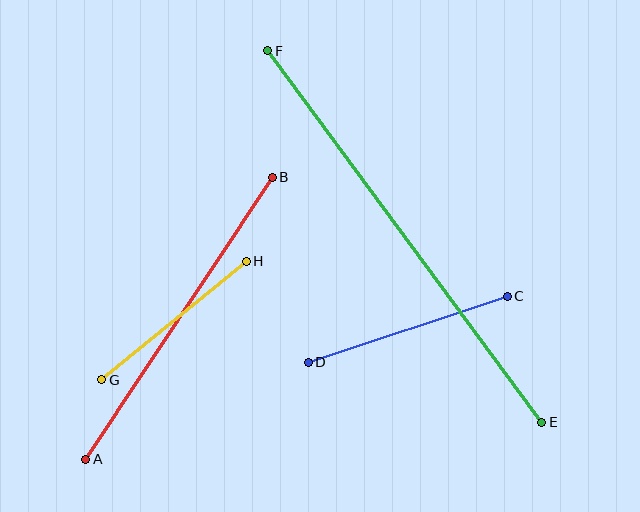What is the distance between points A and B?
The distance is approximately 338 pixels.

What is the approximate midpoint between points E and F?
The midpoint is at approximately (405, 237) pixels.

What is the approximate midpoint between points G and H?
The midpoint is at approximately (174, 321) pixels.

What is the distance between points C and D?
The distance is approximately 210 pixels.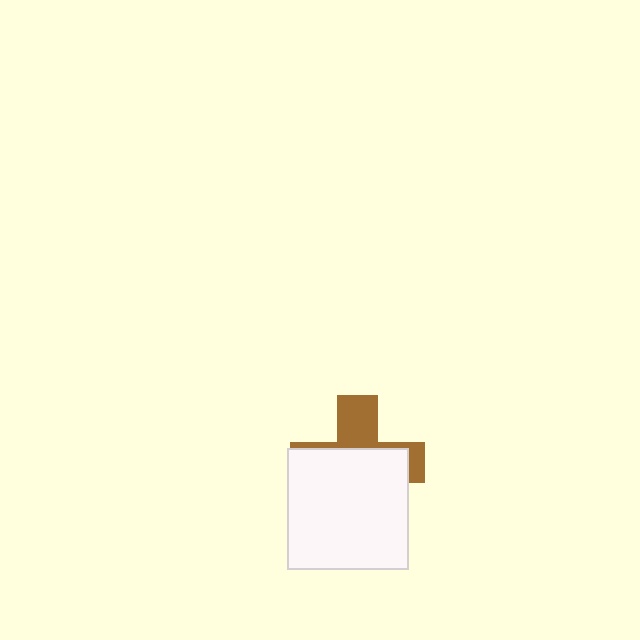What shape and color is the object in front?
The object in front is a white square.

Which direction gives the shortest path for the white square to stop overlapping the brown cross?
Moving down gives the shortest separation.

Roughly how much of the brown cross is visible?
A small part of it is visible (roughly 34%).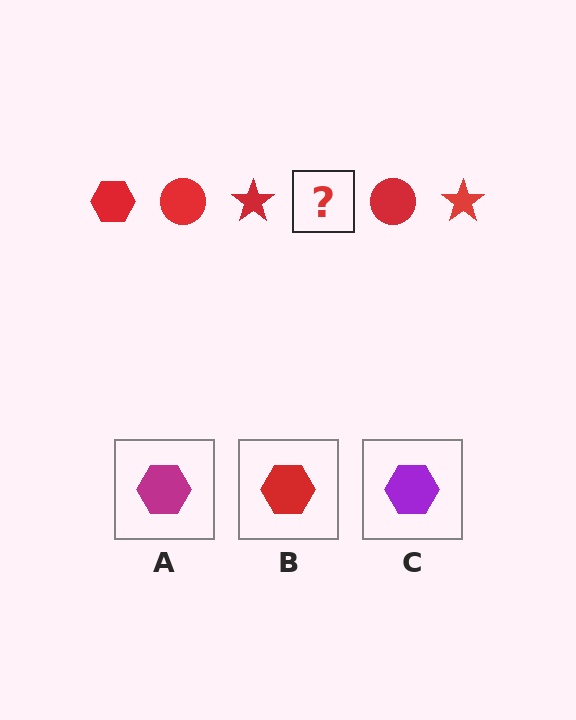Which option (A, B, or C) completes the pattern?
B.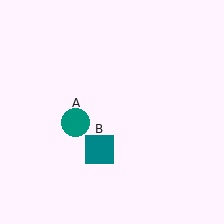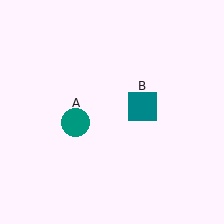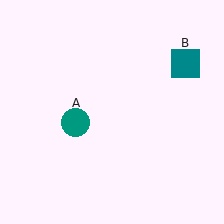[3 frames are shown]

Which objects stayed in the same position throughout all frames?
Teal circle (object A) remained stationary.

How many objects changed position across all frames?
1 object changed position: teal square (object B).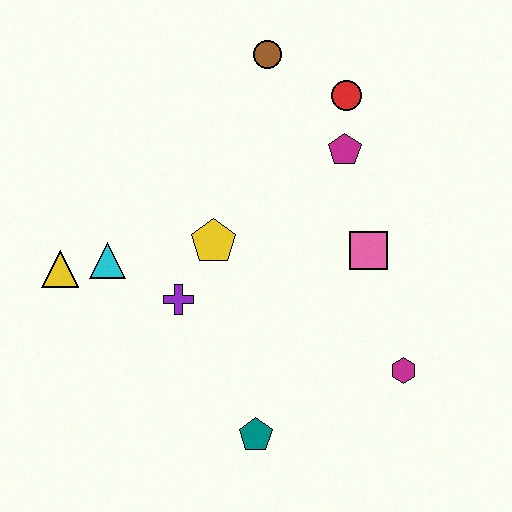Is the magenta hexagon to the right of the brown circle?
Yes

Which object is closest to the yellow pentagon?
The purple cross is closest to the yellow pentagon.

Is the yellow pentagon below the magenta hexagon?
No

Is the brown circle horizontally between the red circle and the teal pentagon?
Yes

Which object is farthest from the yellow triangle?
The magenta hexagon is farthest from the yellow triangle.